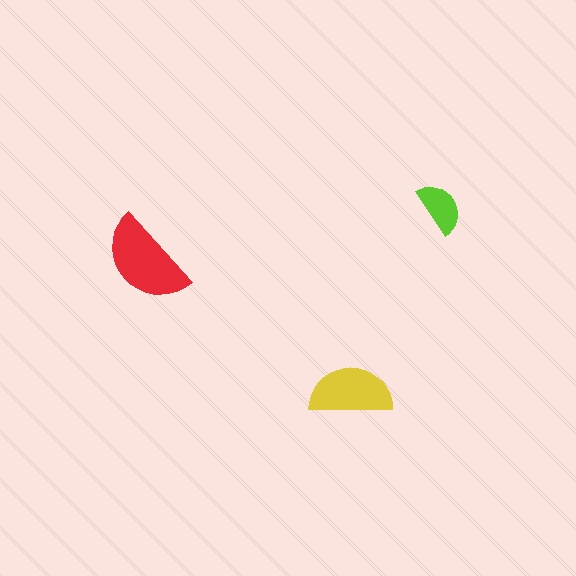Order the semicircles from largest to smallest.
the red one, the yellow one, the lime one.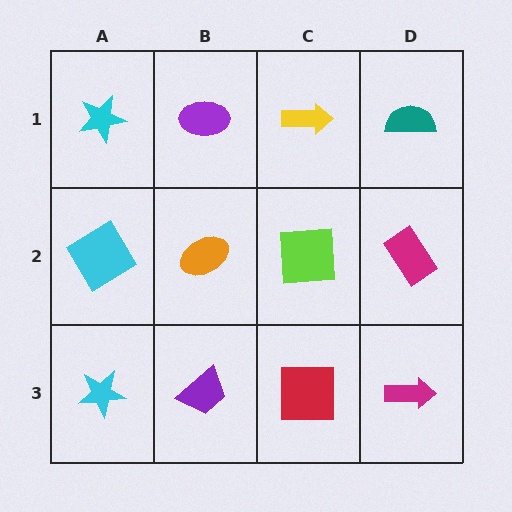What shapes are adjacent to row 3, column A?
A cyan diamond (row 2, column A), a purple trapezoid (row 3, column B).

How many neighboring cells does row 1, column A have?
2.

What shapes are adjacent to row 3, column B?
An orange ellipse (row 2, column B), a cyan star (row 3, column A), a red square (row 3, column C).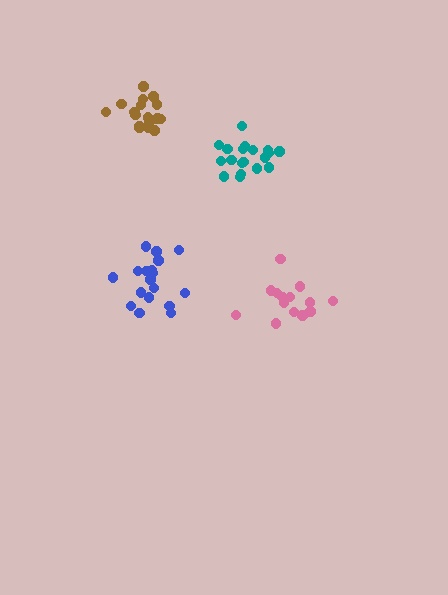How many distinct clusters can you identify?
There are 4 distinct clusters.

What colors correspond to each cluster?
The clusters are colored: pink, brown, teal, blue.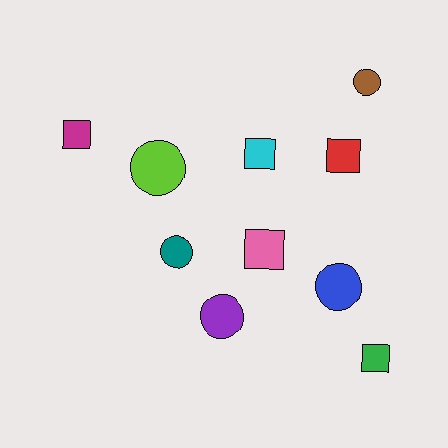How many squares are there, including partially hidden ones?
There are 5 squares.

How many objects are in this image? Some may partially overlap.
There are 10 objects.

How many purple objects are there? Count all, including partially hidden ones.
There is 1 purple object.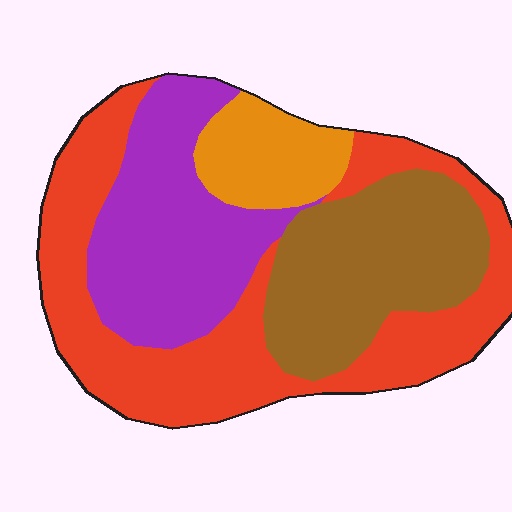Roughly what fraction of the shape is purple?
Purple covers around 25% of the shape.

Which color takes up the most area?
Red, at roughly 40%.